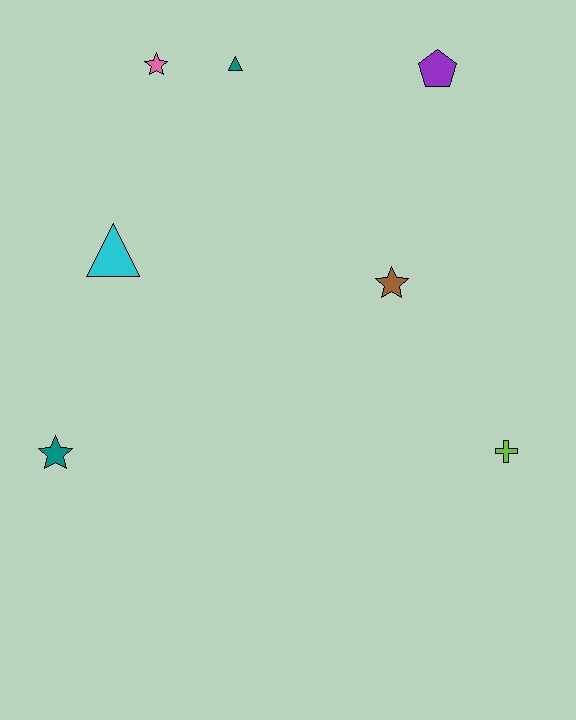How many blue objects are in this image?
There are no blue objects.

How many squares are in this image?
There are no squares.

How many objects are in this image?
There are 7 objects.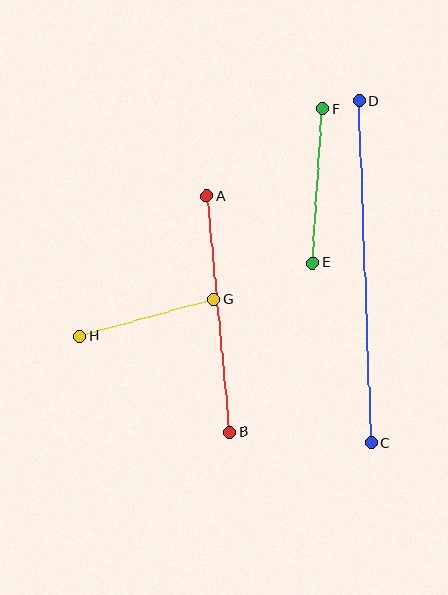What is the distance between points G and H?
The distance is approximately 139 pixels.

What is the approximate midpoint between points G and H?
The midpoint is at approximately (147, 318) pixels.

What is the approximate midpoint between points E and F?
The midpoint is at approximately (318, 186) pixels.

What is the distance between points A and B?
The distance is approximately 237 pixels.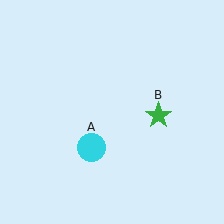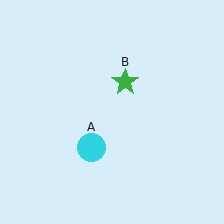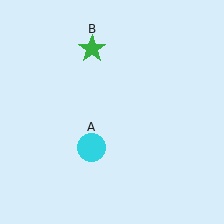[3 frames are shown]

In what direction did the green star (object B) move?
The green star (object B) moved up and to the left.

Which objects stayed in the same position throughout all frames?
Cyan circle (object A) remained stationary.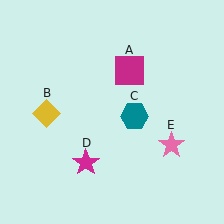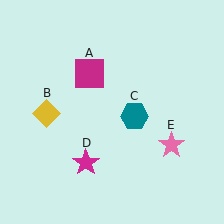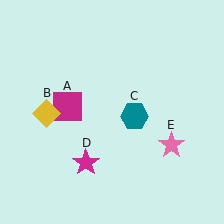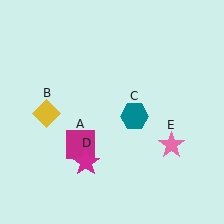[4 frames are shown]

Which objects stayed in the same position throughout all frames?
Yellow diamond (object B) and teal hexagon (object C) and magenta star (object D) and pink star (object E) remained stationary.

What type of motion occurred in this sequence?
The magenta square (object A) rotated counterclockwise around the center of the scene.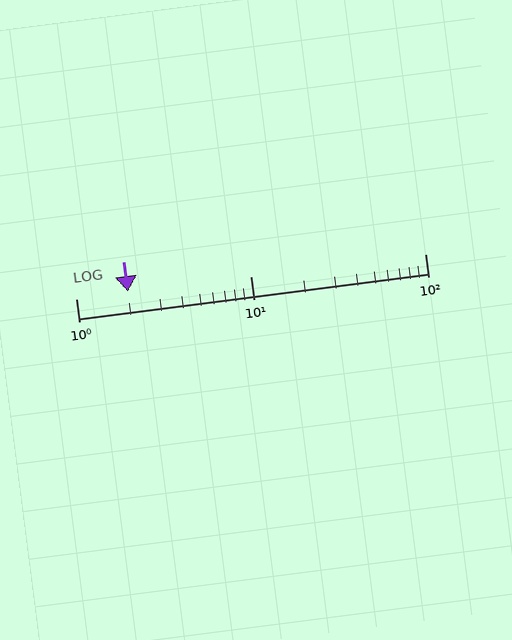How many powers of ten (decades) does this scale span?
The scale spans 2 decades, from 1 to 100.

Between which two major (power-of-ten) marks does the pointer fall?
The pointer is between 1 and 10.